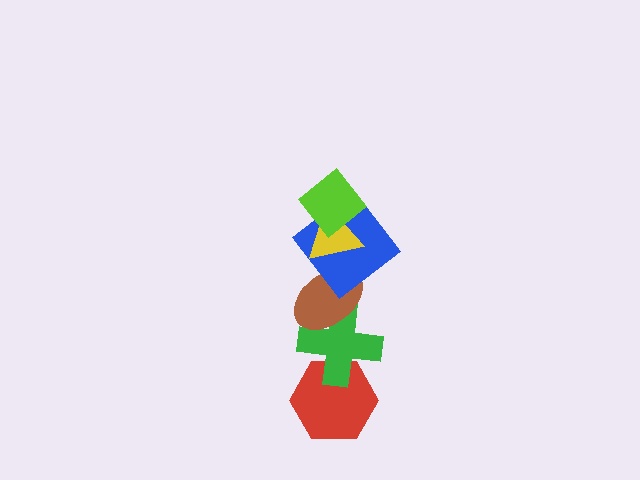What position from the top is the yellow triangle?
The yellow triangle is 2nd from the top.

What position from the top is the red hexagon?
The red hexagon is 6th from the top.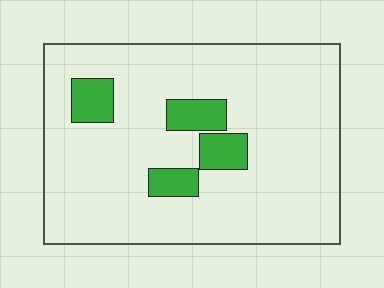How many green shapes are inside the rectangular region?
4.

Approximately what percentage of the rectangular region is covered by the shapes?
Approximately 10%.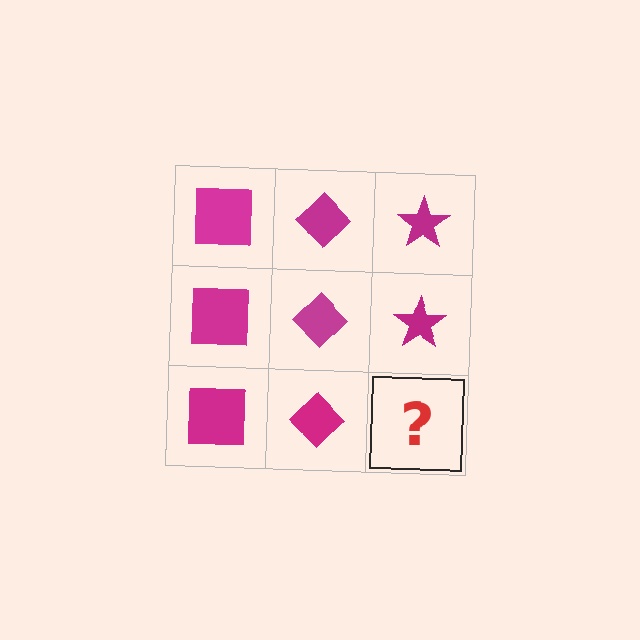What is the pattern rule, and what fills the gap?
The rule is that each column has a consistent shape. The gap should be filled with a magenta star.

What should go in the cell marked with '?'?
The missing cell should contain a magenta star.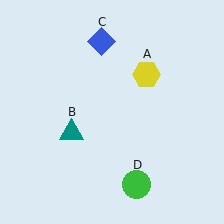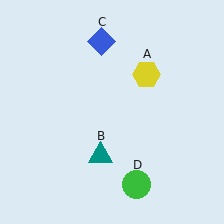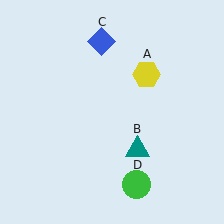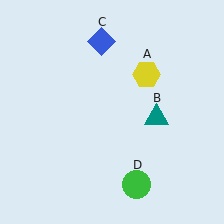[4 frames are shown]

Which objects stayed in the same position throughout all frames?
Yellow hexagon (object A) and blue diamond (object C) and green circle (object D) remained stationary.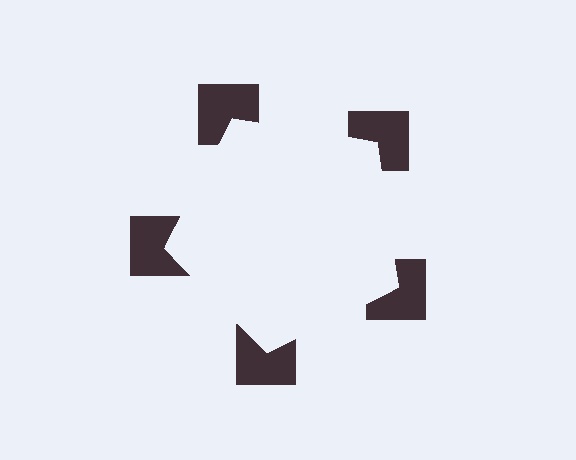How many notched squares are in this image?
There are 5 — one at each vertex of the illusory pentagon.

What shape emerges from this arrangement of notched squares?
An illusory pentagon — its edges are inferred from the aligned wedge cuts in the notched squares, not physically drawn.